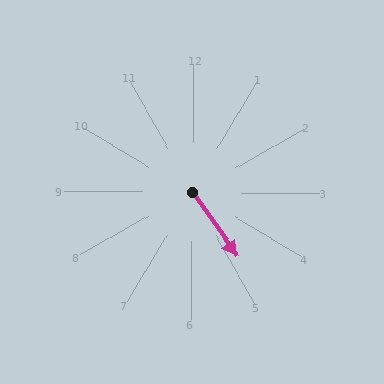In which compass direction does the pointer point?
Southeast.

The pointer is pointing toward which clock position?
Roughly 5 o'clock.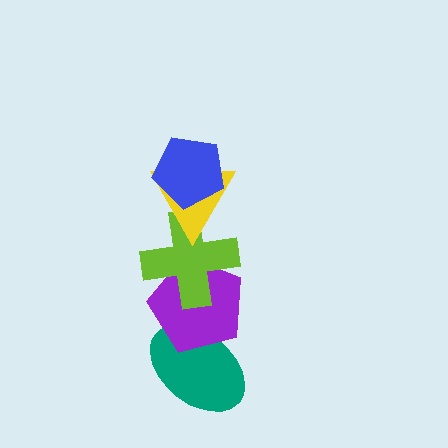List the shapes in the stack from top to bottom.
From top to bottom: the blue pentagon, the yellow triangle, the lime cross, the purple pentagon, the teal ellipse.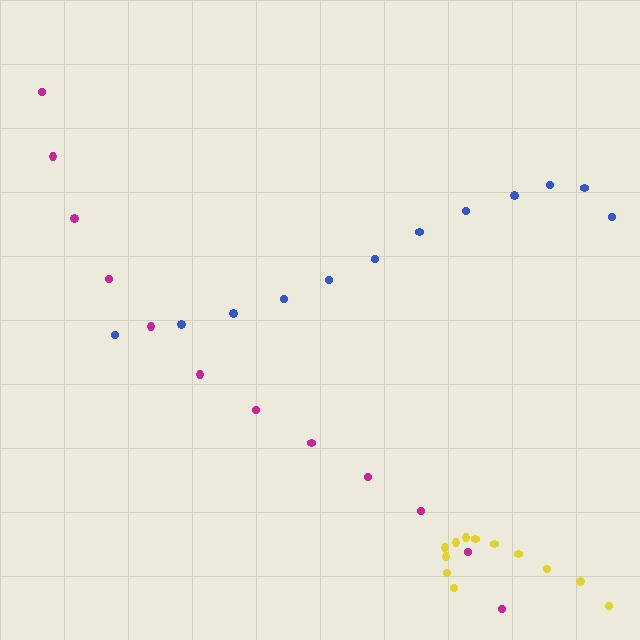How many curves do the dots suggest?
There are 3 distinct paths.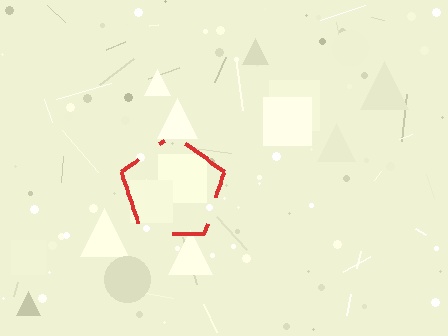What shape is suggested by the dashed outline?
The dashed outline suggests a pentagon.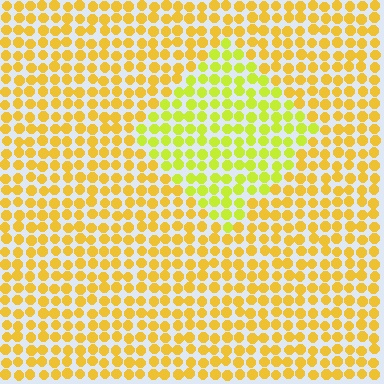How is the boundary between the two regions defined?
The boundary is defined purely by a slight shift in hue (about 29 degrees). Spacing, size, and orientation are identical on both sides.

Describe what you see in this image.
The image is filled with small yellow elements in a uniform arrangement. A diamond-shaped region is visible where the elements are tinted to a slightly different hue, forming a subtle color boundary.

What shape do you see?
I see a diamond.